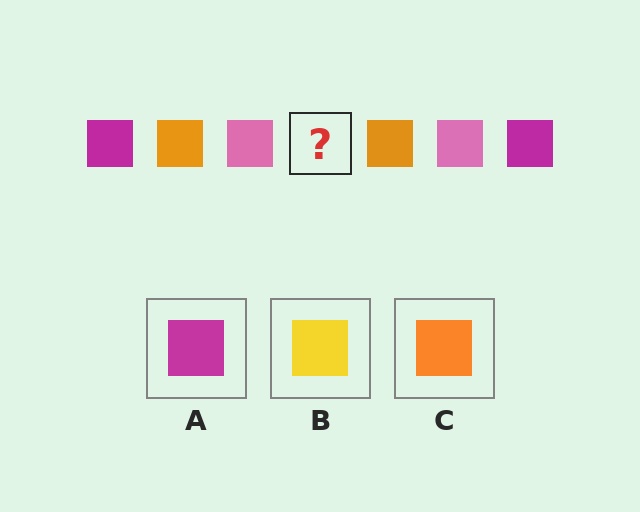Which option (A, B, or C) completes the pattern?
A.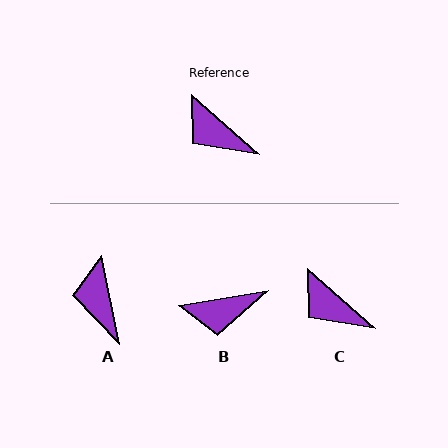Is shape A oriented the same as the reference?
No, it is off by about 37 degrees.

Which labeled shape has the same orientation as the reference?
C.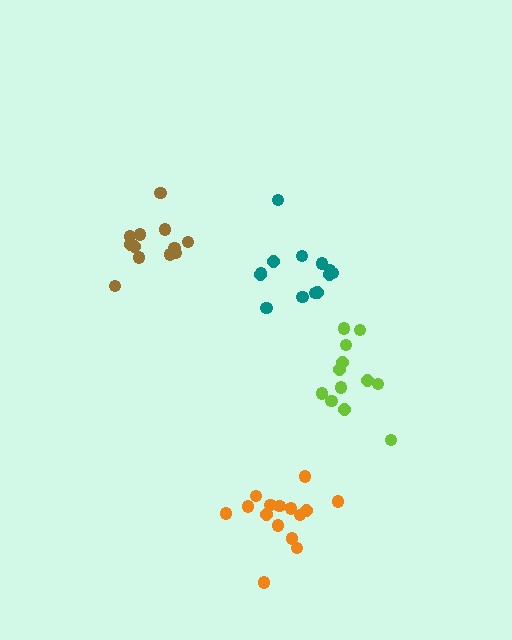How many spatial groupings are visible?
There are 4 spatial groupings.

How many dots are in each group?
Group 1: 13 dots, Group 2: 12 dots, Group 3: 12 dots, Group 4: 15 dots (52 total).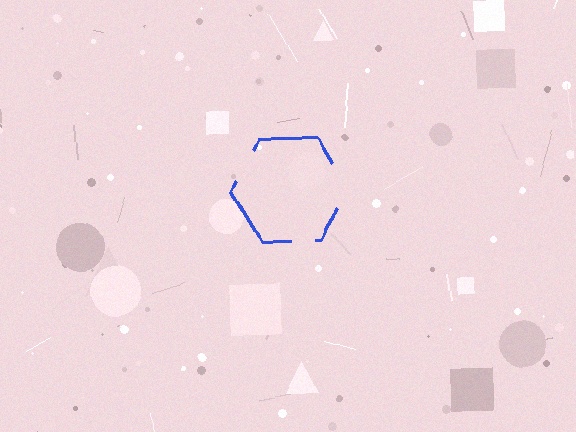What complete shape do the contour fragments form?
The contour fragments form a hexagon.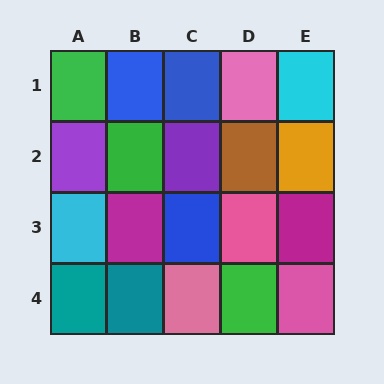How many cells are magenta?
2 cells are magenta.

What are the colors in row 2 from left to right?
Purple, green, purple, brown, orange.